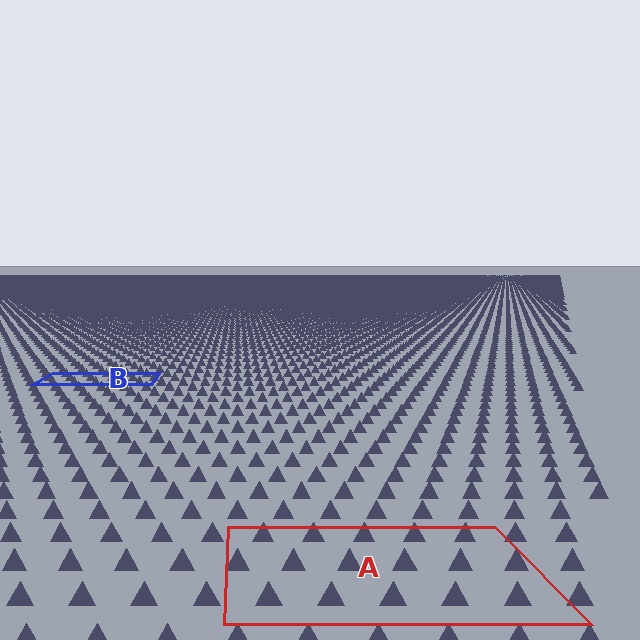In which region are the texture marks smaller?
The texture marks are smaller in region B, because it is farther away.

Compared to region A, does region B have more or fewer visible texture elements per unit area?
Region B has more texture elements per unit area — they are packed more densely because it is farther away.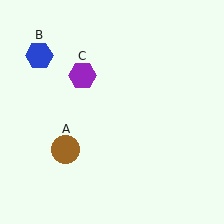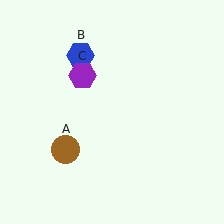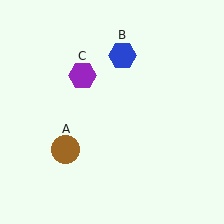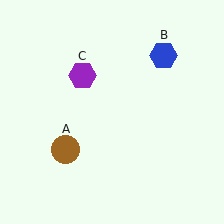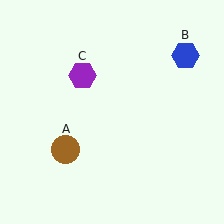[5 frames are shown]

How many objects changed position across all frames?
1 object changed position: blue hexagon (object B).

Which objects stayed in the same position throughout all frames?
Brown circle (object A) and purple hexagon (object C) remained stationary.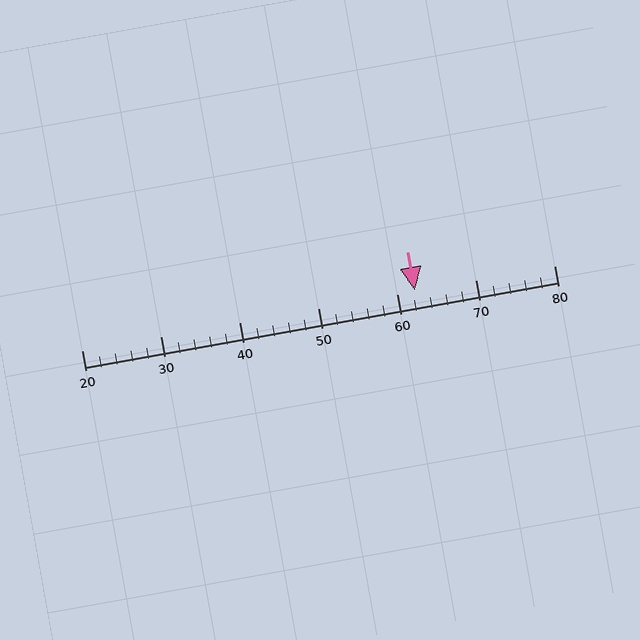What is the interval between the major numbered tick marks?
The major tick marks are spaced 10 units apart.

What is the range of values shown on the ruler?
The ruler shows values from 20 to 80.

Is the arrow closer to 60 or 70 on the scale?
The arrow is closer to 60.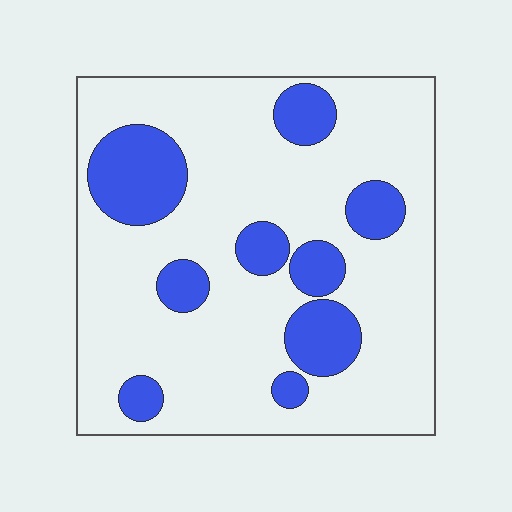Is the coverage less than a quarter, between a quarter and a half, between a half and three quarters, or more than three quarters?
Less than a quarter.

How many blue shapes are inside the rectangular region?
9.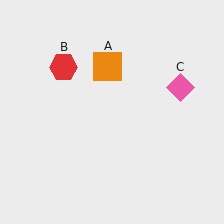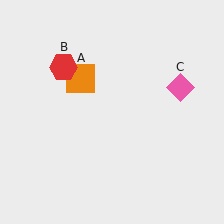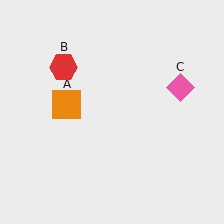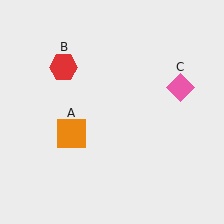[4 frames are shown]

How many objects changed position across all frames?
1 object changed position: orange square (object A).